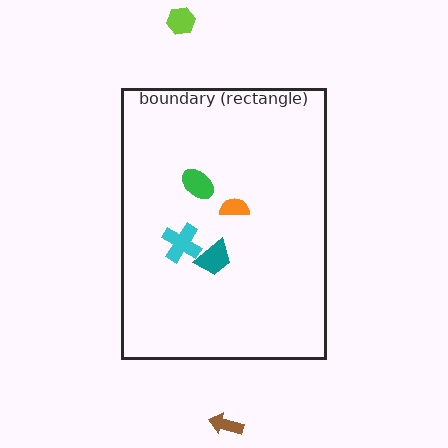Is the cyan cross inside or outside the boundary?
Inside.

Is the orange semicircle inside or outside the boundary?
Inside.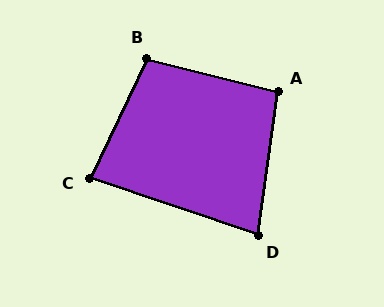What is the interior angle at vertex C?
Approximately 83 degrees (acute).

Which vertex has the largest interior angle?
B, at approximately 101 degrees.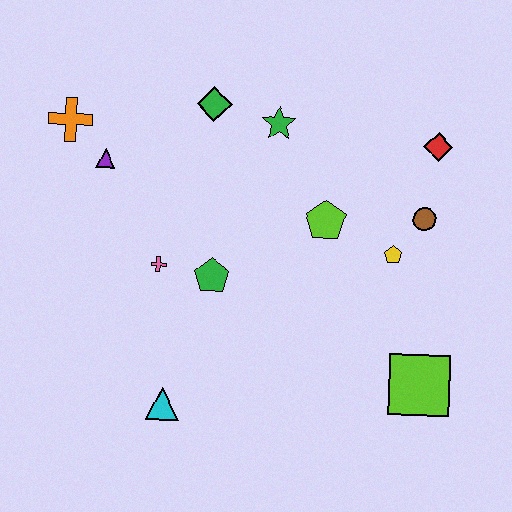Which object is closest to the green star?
The green diamond is closest to the green star.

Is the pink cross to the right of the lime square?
No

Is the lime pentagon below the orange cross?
Yes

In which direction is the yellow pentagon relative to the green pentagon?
The yellow pentagon is to the right of the green pentagon.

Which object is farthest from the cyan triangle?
The red diamond is farthest from the cyan triangle.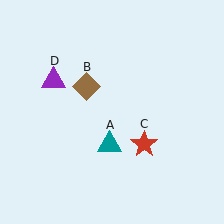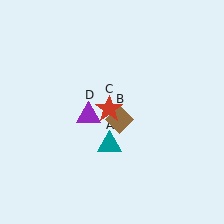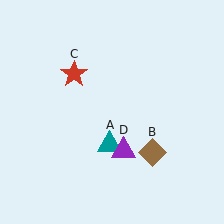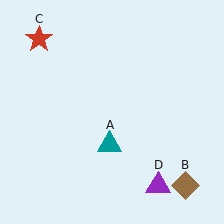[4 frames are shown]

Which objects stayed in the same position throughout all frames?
Teal triangle (object A) remained stationary.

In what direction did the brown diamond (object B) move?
The brown diamond (object B) moved down and to the right.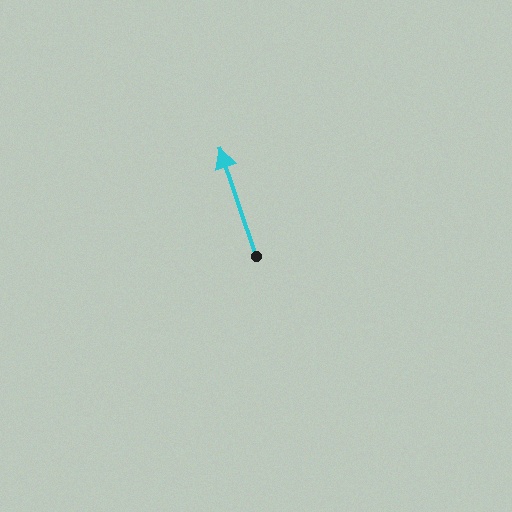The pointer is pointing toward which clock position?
Roughly 11 o'clock.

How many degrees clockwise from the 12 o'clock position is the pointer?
Approximately 341 degrees.